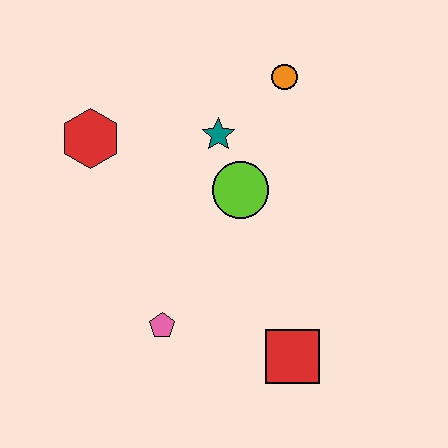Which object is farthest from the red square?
The red hexagon is farthest from the red square.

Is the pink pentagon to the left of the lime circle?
Yes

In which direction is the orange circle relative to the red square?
The orange circle is above the red square.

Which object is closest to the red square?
The pink pentagon is closest to the red square.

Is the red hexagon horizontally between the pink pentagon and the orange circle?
No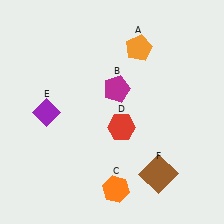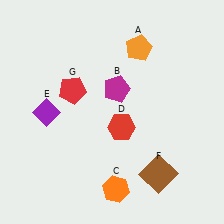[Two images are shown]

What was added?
A red pentagon (G) was added in Image 2.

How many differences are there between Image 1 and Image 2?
There is 1 difference between the two images.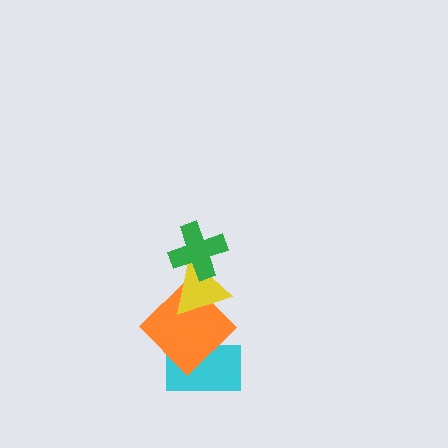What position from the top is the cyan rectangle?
The cyan rectangle is 4th from the top.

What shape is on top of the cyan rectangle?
The orange diamond is on top of the cyan rectangle.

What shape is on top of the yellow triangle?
The green cross is on top of the yellow triangle.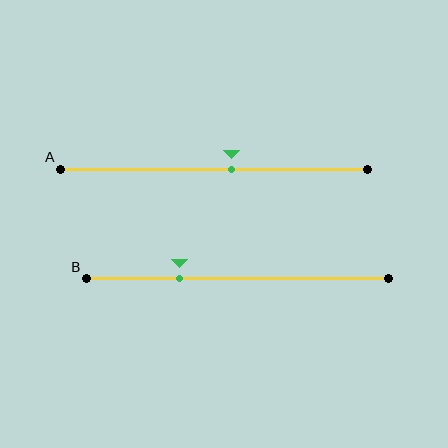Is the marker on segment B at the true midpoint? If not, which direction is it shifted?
No, the marker on segment B is shifted to the left by about 19% of the segment length.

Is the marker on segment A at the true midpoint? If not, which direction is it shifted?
No, the marker on segment A is shifted to the right by about 6% of the segment length.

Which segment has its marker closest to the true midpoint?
Segment A has its marker closest to the true midpoint.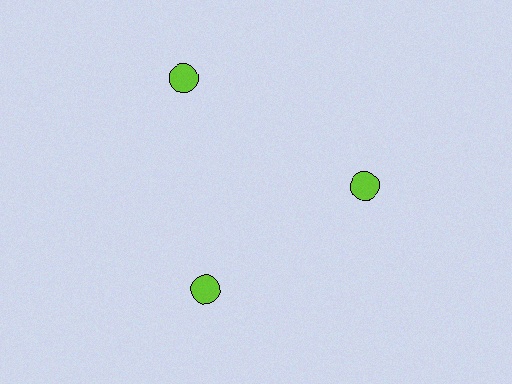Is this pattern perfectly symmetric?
No. The 3 lime circles are arranged in a ring, but one element near the 11 o'clock position is pushed outward from the center, breaking the 3-fold rotational symmetry.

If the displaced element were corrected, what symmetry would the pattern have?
It would have 3-fold rotational symmetry — the pattern would map onto itself every 120 degrees.